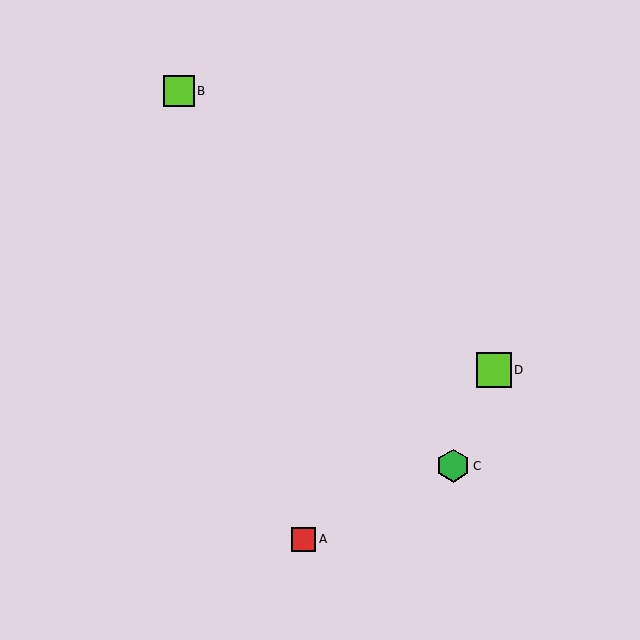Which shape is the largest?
The lime square (labeled D) is the largest.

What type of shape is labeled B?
Shape B is a lime square.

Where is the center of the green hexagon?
The center of the green hexagon is at (453, 466).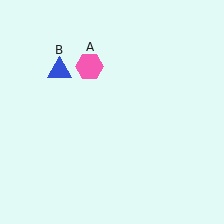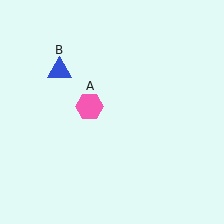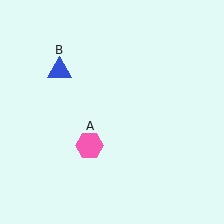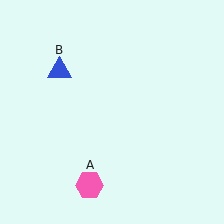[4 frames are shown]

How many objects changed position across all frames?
1 object changed position: pink hexagon (object A).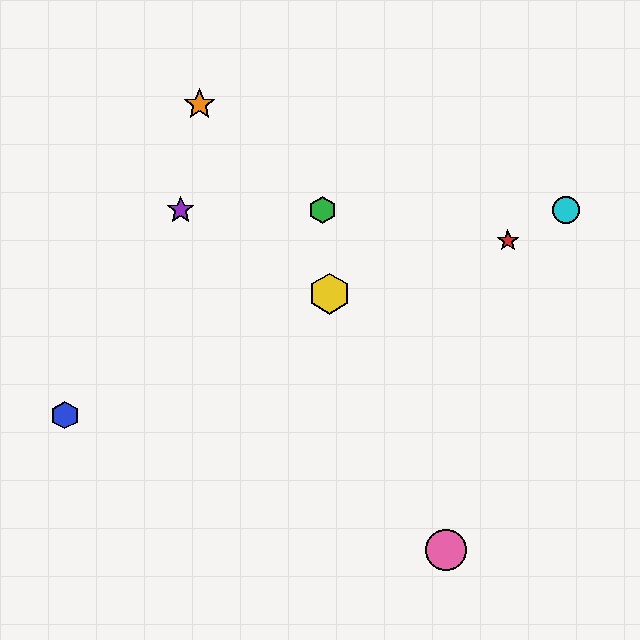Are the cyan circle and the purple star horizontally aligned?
Yes, both are at y≈210.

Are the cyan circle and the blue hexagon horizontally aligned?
No, the cyan circle is at y≈210 and the blue hexagon is at y≈415.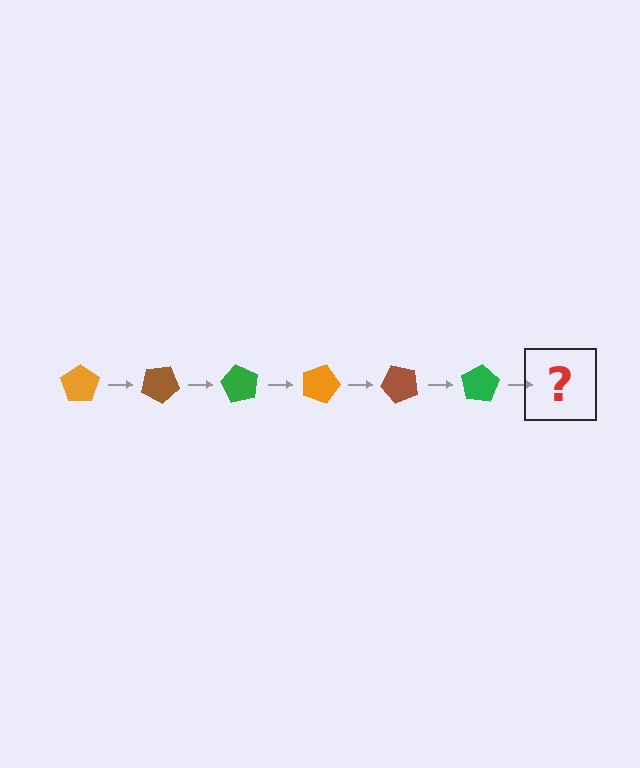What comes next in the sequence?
The next element should be an orange pentagon, rotated 180 degrees from the start.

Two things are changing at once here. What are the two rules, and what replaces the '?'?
The two rules are that it rotates 30 degrees each step and the color cycles through orange, brown, and green. The '?' should be an orange pentagon, rotated 180 degrees from the start.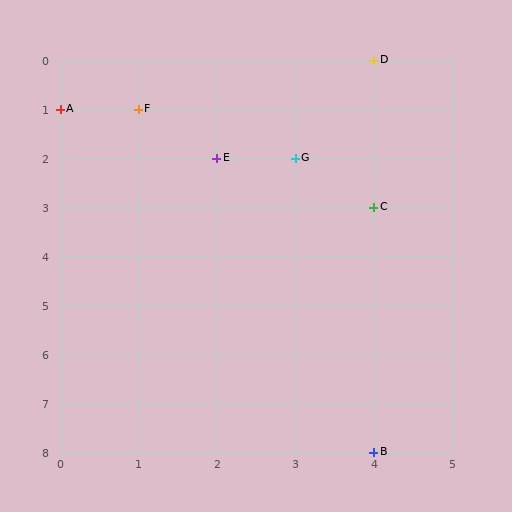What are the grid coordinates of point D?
Point D is at grid coordinates (4, 0).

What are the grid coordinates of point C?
Point C is at grid coordinates (4, 3).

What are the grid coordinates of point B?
Point B is at grid coordinates (4, 8).